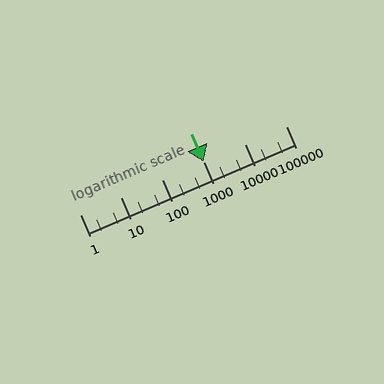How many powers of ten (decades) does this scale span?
The scale spans 5 decades, from 1 to 100000.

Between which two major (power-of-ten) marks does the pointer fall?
The pointer is between 1000 and 10000.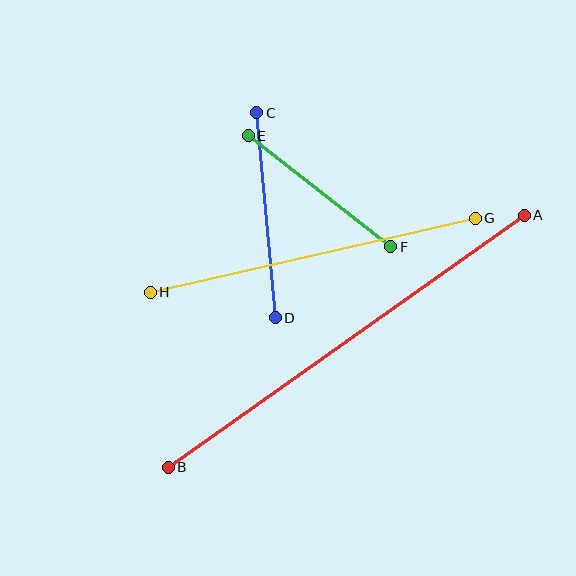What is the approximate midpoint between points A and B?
The midpoint is at approximately (346, 341) pixels.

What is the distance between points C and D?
The distance is approximately 206 pixels.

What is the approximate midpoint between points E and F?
The midpoint is at approximately (319, 191) pixels.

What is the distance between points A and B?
The distance is approximately 436 pixels.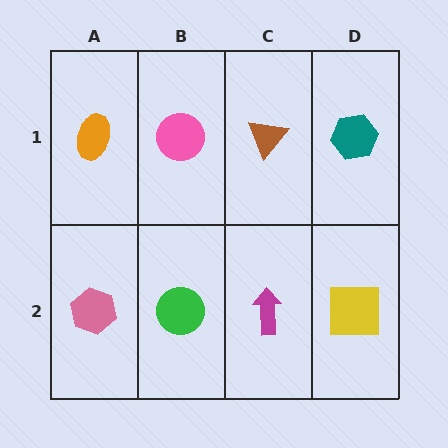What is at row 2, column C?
A magenta arrow.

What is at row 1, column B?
A pink circle.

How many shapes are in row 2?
4 shapes.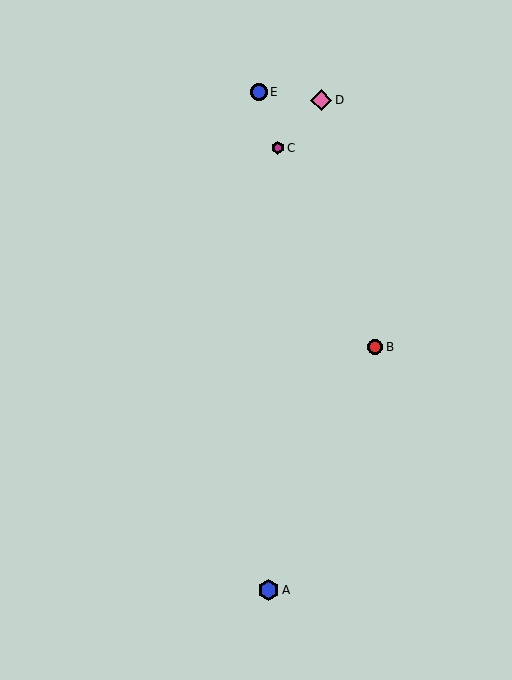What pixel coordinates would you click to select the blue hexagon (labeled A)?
Click at (268, 590) to select the blue hexagon A.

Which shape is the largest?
The pink diamond (labeled D) is the largest.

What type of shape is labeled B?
Shape B is a red circle.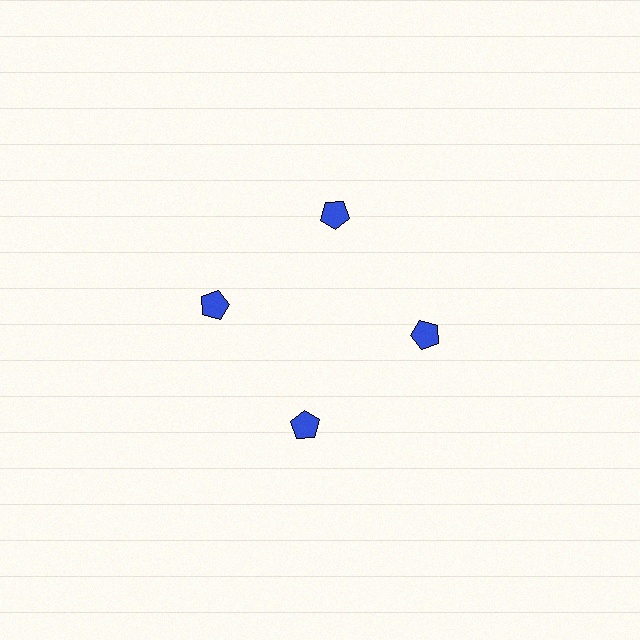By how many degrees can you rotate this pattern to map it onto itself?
The pattern maps onto itself every 90 degrees of rotation.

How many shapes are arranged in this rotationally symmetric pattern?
There are 4 shapes, arranged in 4 groups of 1.